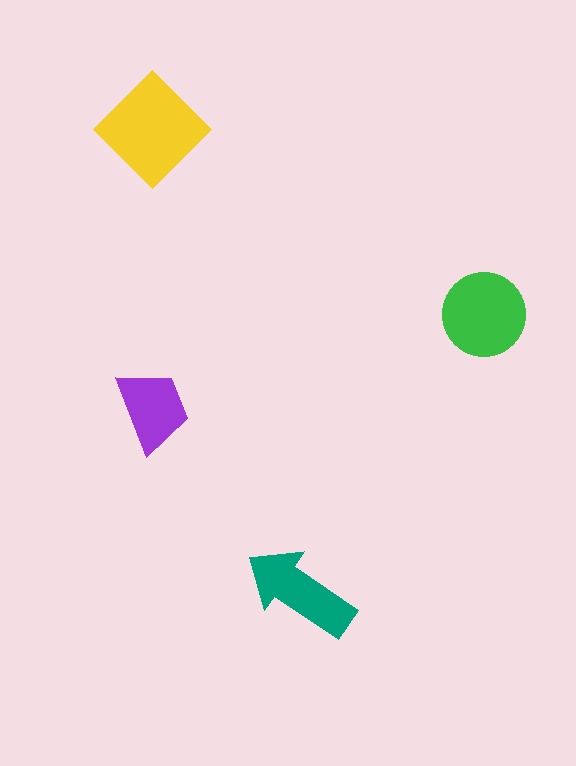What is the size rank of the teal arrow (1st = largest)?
3rd.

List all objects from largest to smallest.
The yellow diamond, the green circle, the teal arrow, the purple trapezoid.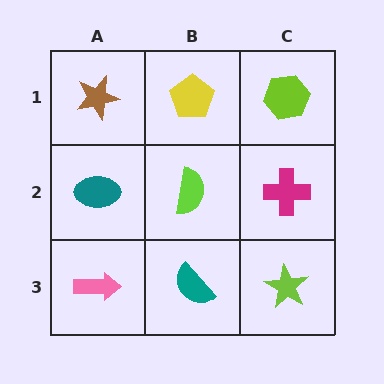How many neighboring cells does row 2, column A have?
3.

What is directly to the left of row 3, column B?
A pink arrow.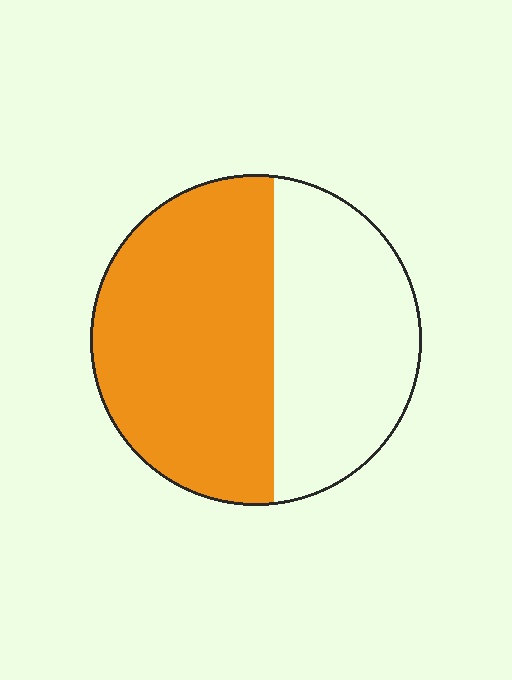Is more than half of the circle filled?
Yes.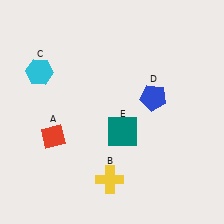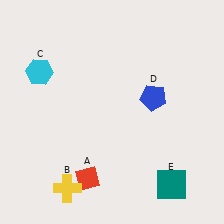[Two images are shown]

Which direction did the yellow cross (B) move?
The yellow cross (B) moved left.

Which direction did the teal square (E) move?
The teal square (E) moved down.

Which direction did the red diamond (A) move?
The red diamond (A) moved down.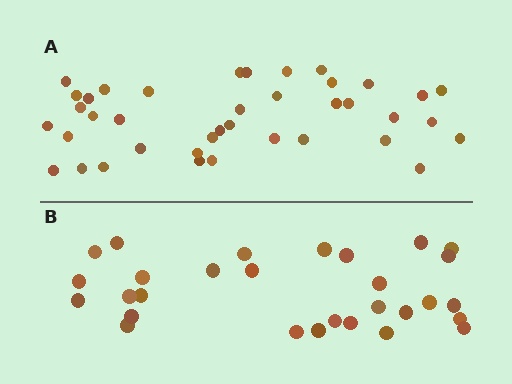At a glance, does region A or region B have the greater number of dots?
Region A (the top region) has more dots.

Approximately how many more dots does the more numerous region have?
Region A has roughly 10 or so more dots than region B.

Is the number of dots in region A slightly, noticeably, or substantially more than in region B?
Region A has noticeably more, but not dramatically so. The ratio is roughly 1.3 to 1.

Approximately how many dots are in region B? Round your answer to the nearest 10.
About 30 dots. (The exact count is 29, which rounds to 30.)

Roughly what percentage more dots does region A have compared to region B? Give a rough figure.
About 35% more.